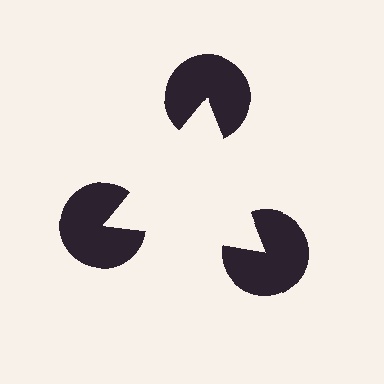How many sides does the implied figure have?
3 sides.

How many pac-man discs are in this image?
There are 3 — one at each vertex of the illusory triangle.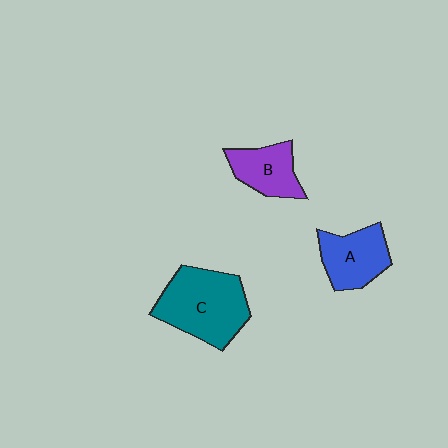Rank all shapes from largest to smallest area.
From largest to smallest: C (teal), A (blue), B (purple).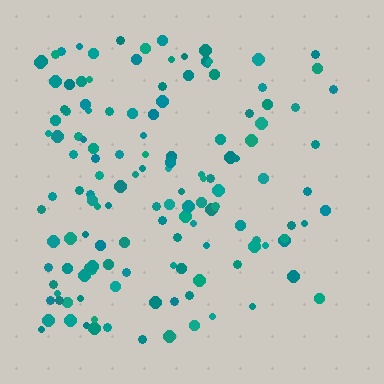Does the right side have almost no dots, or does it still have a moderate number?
Still a moderate number, just noticeably fewer than the left.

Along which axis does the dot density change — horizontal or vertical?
Horizontal.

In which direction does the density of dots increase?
From right to left, with the left side densest.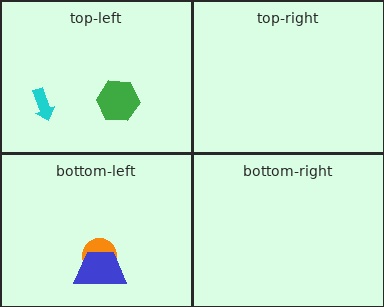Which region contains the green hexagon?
The top-left region.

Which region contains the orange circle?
The bottom-left region.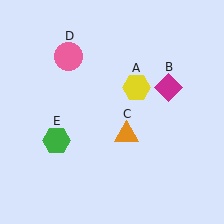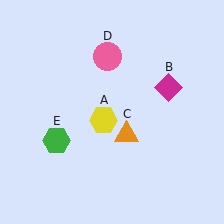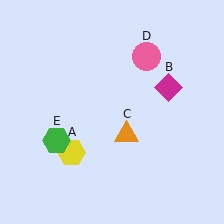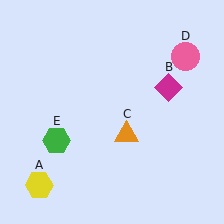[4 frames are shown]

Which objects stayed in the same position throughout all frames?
Magenta diamond (object B) and orange triangle (object C) and green hexagon (object E) remained stationary.